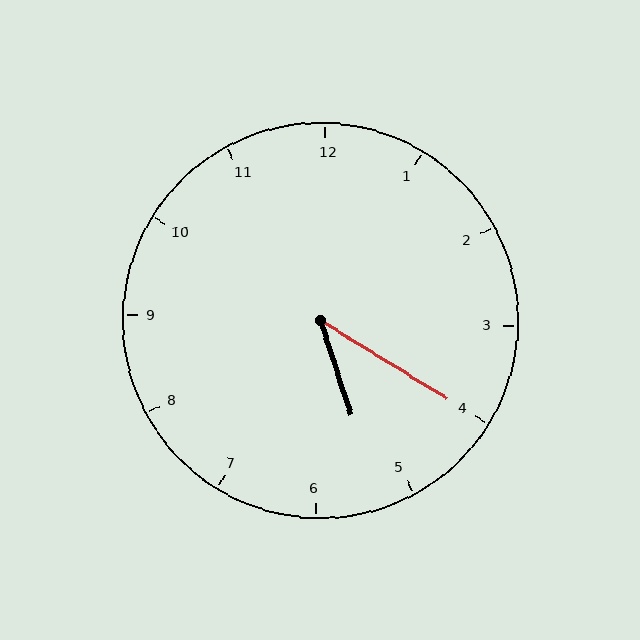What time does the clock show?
5:20.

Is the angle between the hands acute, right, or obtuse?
It is acute.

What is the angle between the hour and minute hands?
Approximately 40 degrees.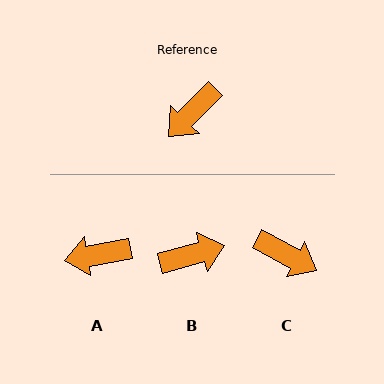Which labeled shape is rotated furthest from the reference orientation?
B, about 151 degrees away.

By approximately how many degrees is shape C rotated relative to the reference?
Approximately 107 degrees counter-clockwise.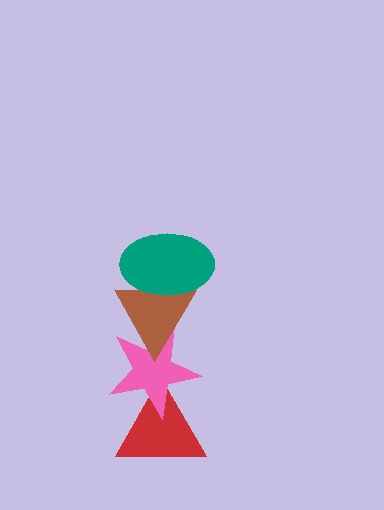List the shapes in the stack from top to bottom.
From top to bottom: the teal ellipse, the brown triangle, the pink star, the red triangle.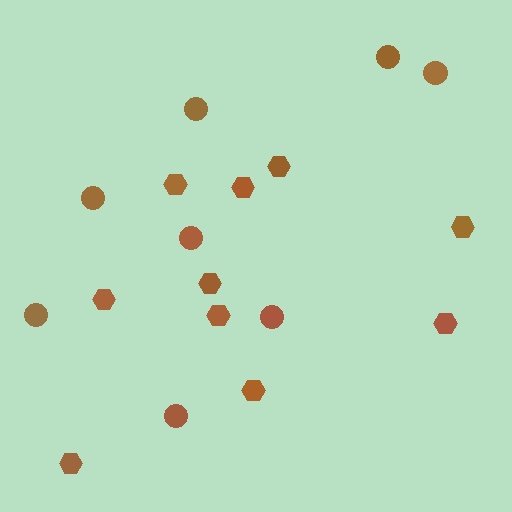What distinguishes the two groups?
There are 2 groups: one group of circles (8) and one group of hexagons (10).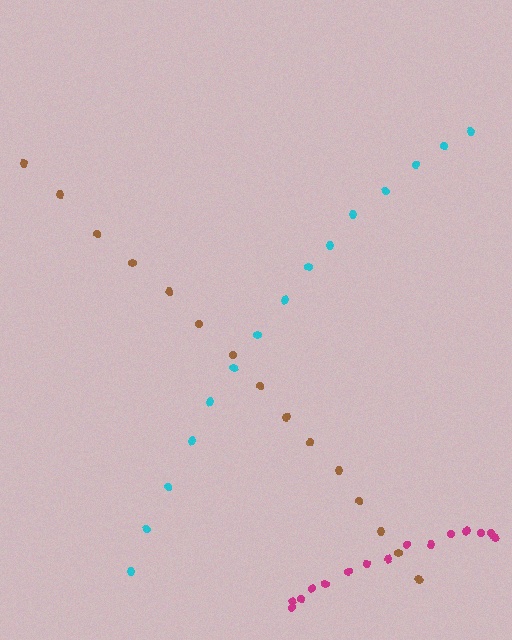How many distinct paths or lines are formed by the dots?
There are 3 distinct paths.